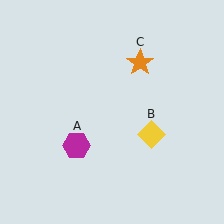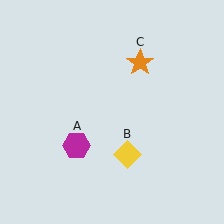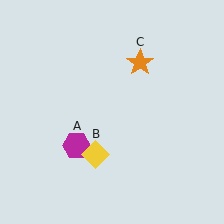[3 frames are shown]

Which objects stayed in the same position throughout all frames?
Magenta hexagon (object A) and orange star (object C) remained stationary.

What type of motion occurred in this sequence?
The yellow diamond (object B) rotated clockwise around the center of the scene.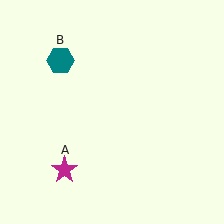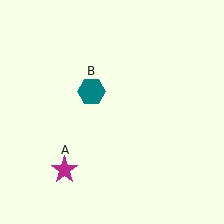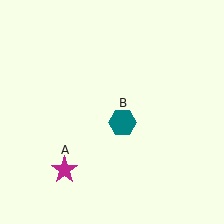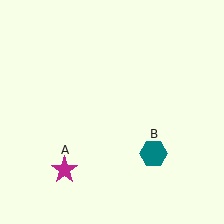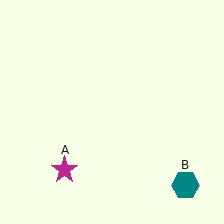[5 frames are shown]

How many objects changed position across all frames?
1 object changed position: teal hexagon (object B).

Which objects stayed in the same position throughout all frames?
Magenta star (object A) remained stationary.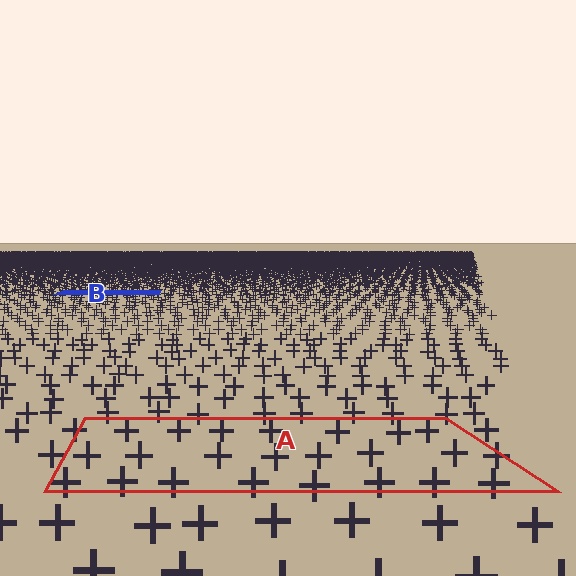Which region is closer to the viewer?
Region A is closer. The texture elements there are larger and more spread out.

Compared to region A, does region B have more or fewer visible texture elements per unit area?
Region B has more texture elements per unit area — they are packed more densely because it is farther away.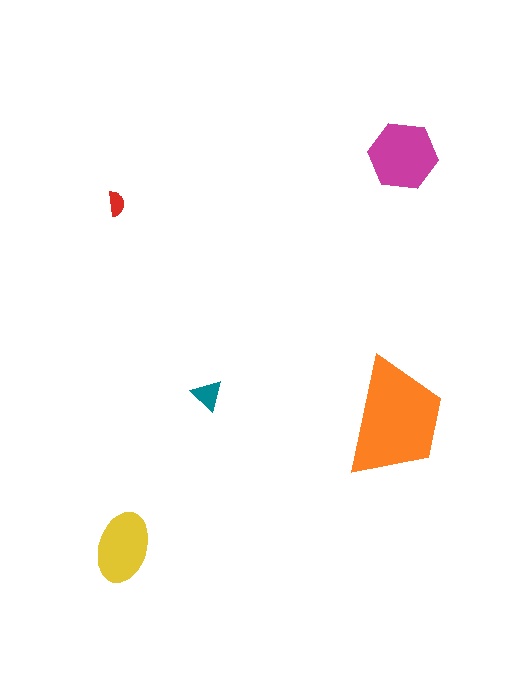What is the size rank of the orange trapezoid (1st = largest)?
1st.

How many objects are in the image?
There are 5 objects in the image.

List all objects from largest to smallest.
The orange trapezoid, the magenta hexagon, the yellow ellipse, the teal triangle, the red semicircle.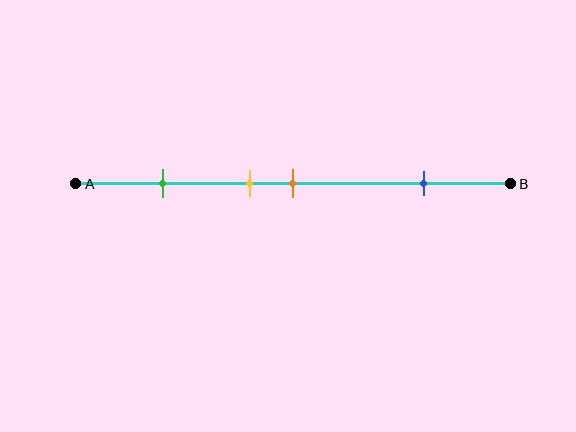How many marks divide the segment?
There are 4 marks dividing the segment.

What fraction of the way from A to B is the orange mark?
The orange mark is approximately 50% (0.5) of the way from A to B.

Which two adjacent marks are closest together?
The yellow and orange marks are the closest adjacent pair.